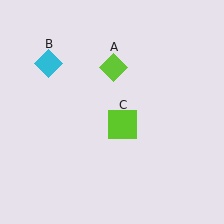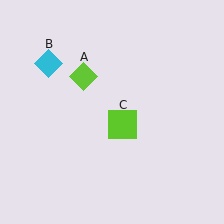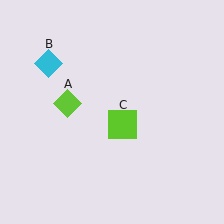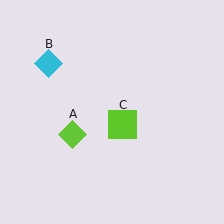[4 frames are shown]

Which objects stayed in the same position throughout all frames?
Cyan diamond (object B) and lime square (object C) remained stationary.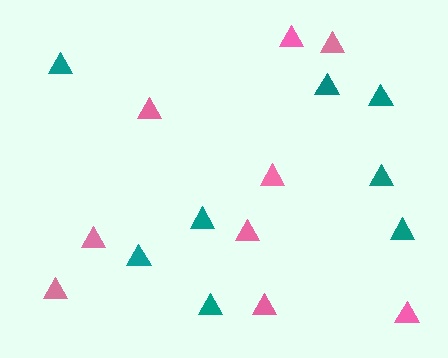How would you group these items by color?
There are 2 groups: one group of pink triangles (9) and one group of teal triangles (8).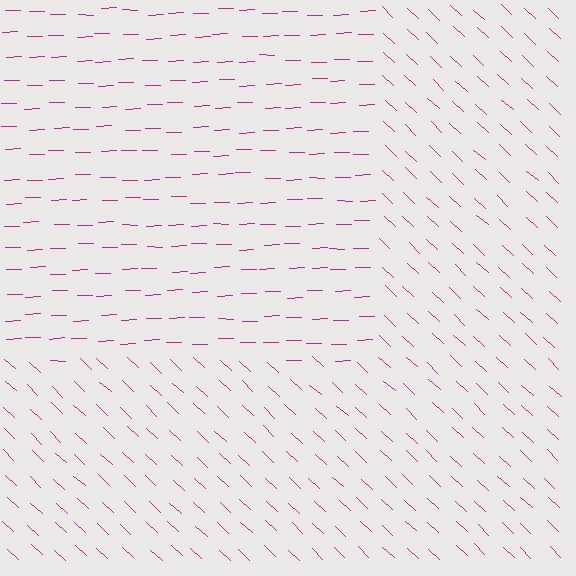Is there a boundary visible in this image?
Yes, there is a texture boundary formed by a change in line orientation.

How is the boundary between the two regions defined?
The boundary is defined purely by a change in line orientation (approximately 45 degrees difference). All lines are the same color and thickness.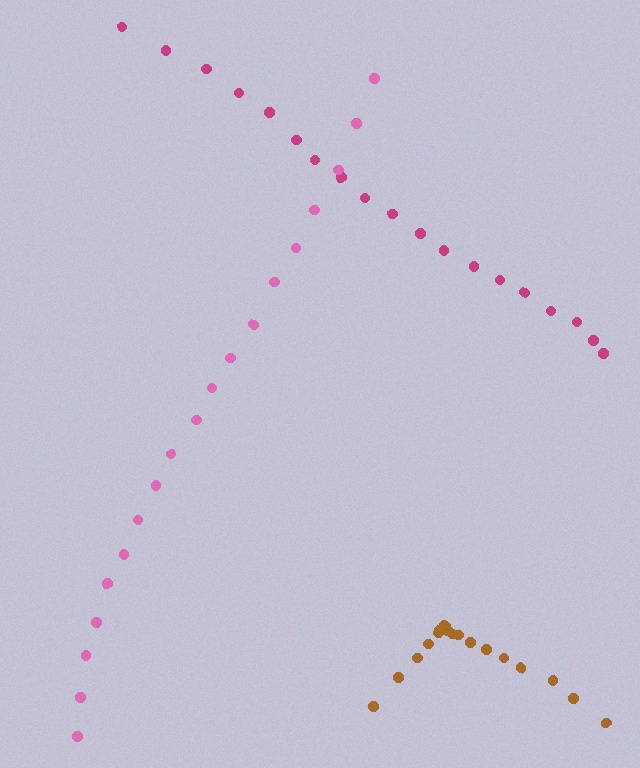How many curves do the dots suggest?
There are 3 distinct paths.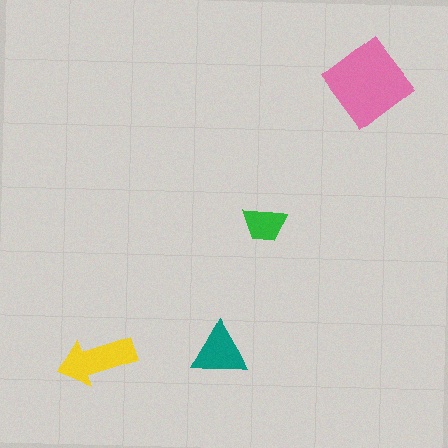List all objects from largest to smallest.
The pink diamond, the yellow arrow, the teal triangle, the green trapezoid.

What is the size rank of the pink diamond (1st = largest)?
1st.